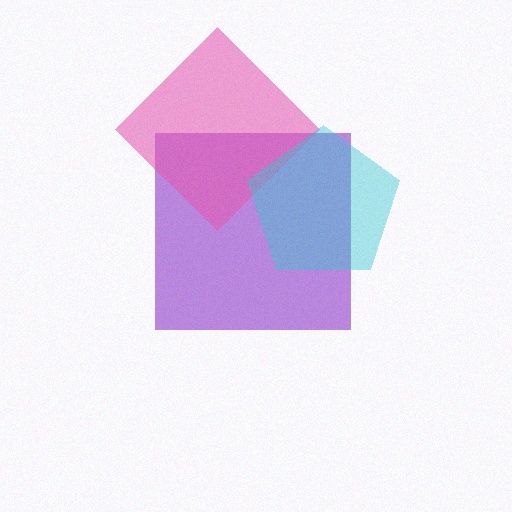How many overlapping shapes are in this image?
There are 3 overlapping shapes in the image.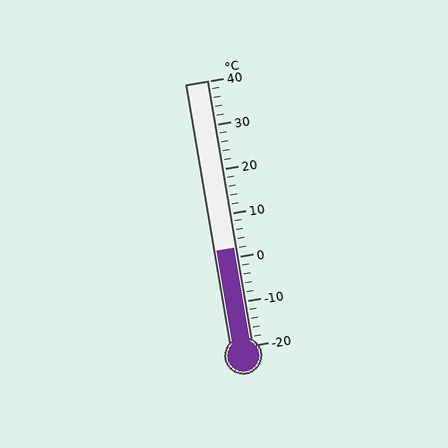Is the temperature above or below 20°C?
The temperature is below 20°C.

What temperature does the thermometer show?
The thermometer shows approximately 2°C.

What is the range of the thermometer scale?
The thermometer scale ranges from -20°C to 40°C.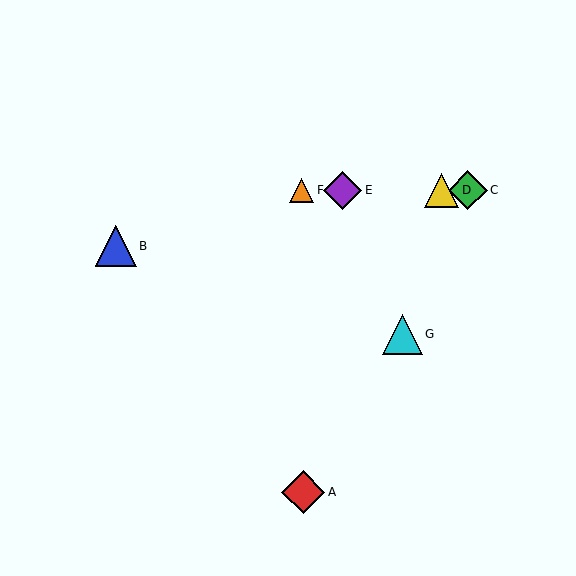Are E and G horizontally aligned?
No, E is at y≈190 and G is at y≈334.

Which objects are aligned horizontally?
Objects C, D, E, F are aligned horizontally.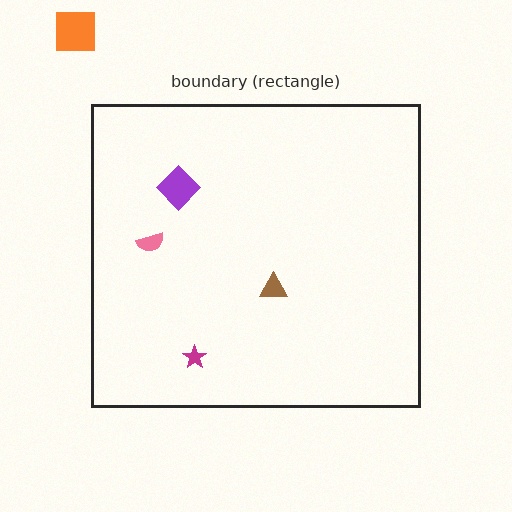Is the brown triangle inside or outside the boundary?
Inside.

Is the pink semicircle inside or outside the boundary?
Inside.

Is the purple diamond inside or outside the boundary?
Inside.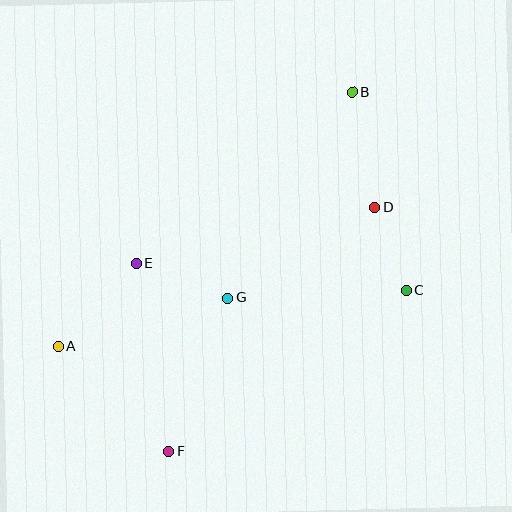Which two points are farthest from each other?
Points B and F are farthest from each other.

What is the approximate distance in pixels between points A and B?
The distance between A and B is approximately 388 pixels.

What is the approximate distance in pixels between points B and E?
The distance between B and E is approximately 275 pixels.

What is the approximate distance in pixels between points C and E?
The distance between C and E is approximately 271 pixels.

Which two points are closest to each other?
Points C and D are closest to each other.